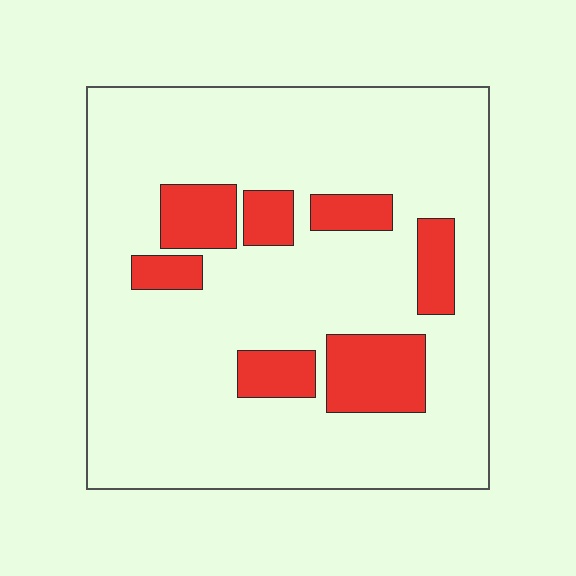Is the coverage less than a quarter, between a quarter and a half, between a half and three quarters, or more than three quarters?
Less than a quarter.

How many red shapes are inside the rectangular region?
7.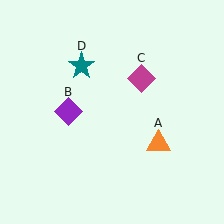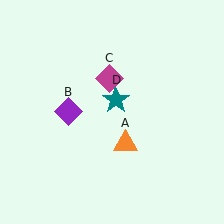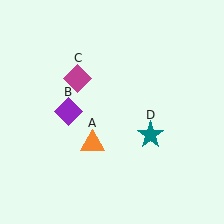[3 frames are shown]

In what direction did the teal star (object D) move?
The teal star (object D) moved down and to the right.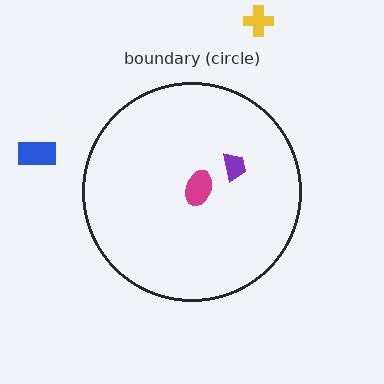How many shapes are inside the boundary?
2 inside, 2 outside.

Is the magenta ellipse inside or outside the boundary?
Inside.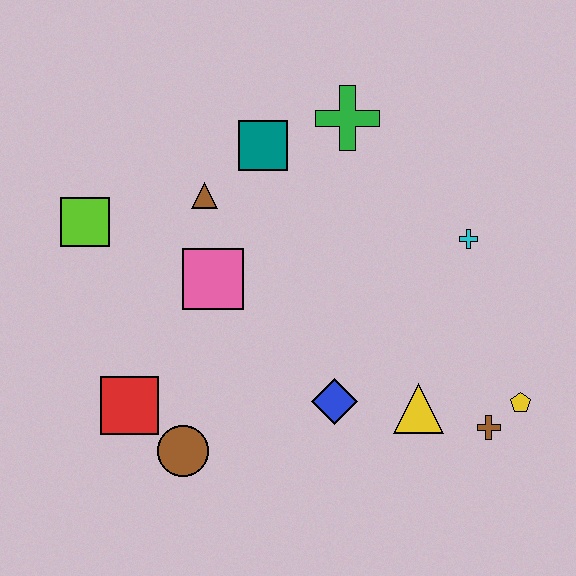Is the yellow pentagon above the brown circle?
Yes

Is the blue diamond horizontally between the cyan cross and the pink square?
Yes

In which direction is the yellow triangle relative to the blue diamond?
The yellow triangle is to the right of the blue diamond.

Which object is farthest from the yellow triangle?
The lime square is farthest from the yellow triangle.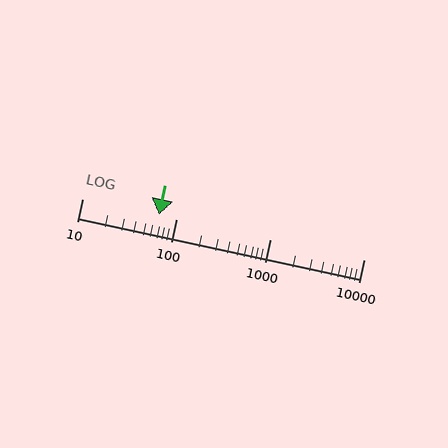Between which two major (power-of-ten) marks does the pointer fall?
The pointer is between 10 and 100.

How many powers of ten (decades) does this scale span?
The scale spans 3 decades, from 10 to 10000.